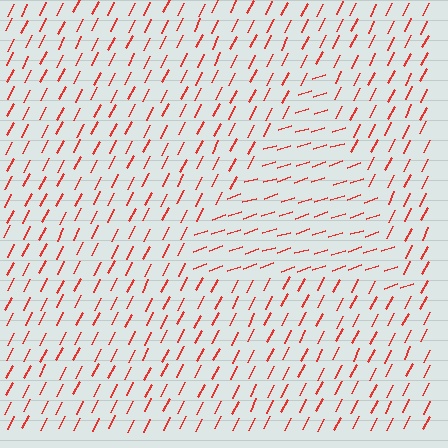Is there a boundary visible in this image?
Yes, there is a texture boundary formed by a change in line orientation.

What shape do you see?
I see a triangle.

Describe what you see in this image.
The image is filled with small red line segments. A triangle region in the image has lines oriented differently from the surrounding lines, creating a visible texture boundary.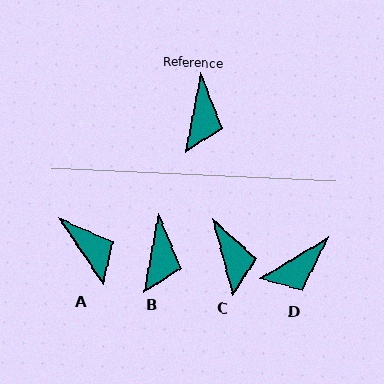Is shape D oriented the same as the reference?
No, it is off by about 48 degrees.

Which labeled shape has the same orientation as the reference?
B.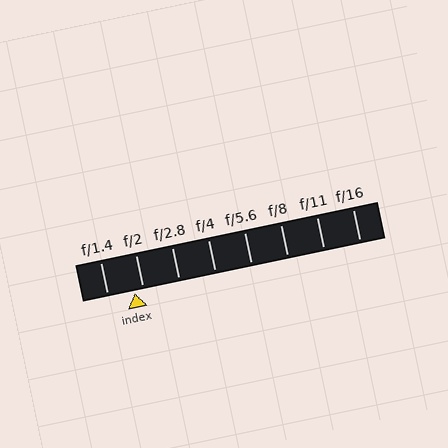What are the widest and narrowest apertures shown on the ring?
The widest aperture shown is f/1.4 and the narrowest is f/16.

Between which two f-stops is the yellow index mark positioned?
The index mark is between f/1.4 and f/2.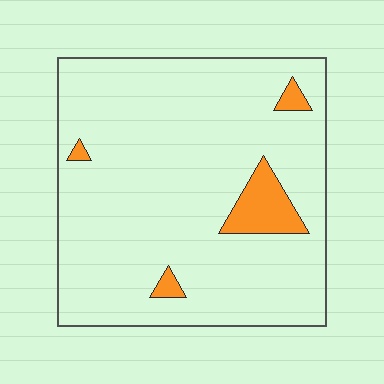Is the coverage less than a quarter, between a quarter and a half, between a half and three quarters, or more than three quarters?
Less than a quarter.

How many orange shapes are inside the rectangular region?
4.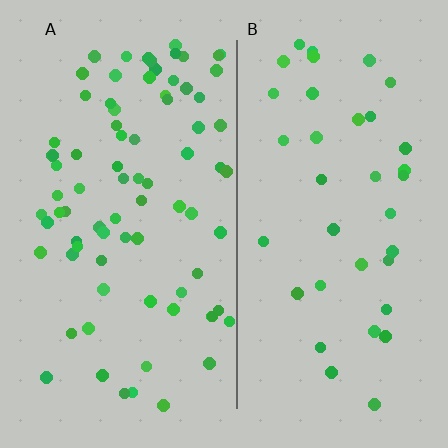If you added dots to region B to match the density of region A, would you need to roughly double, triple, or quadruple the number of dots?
Approximately double.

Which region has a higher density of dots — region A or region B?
A (the left).